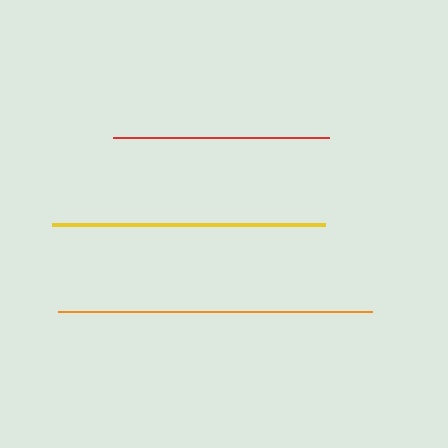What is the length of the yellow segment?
The yellow segment is approximately 272 pixels long.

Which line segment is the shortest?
The red line is the shortest at approximately 216 pixels.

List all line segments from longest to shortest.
From longest to shortest: orange, yellow, red.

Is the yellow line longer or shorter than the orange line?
The orange line is longer than the yellow line.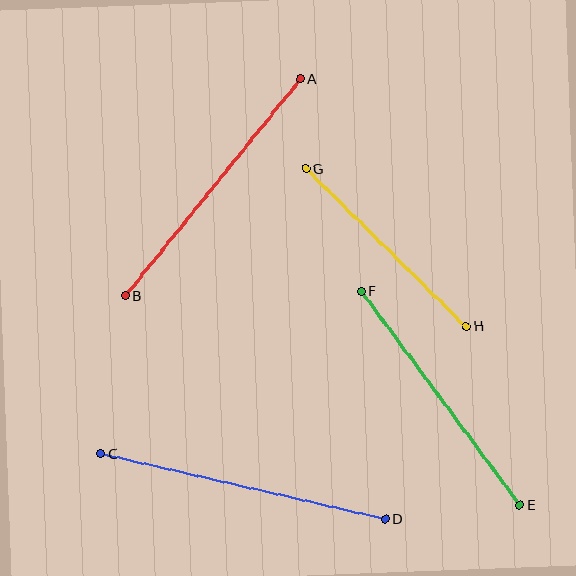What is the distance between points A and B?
The distance is approximately 279 pixels.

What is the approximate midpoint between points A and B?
The midpoint is at approximately (213, 187) pixels.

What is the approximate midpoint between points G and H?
The midpoint is at approximately (386, 248) pixels.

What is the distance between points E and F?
The distance is approximately 266 pixels.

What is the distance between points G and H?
The distance is approximately 225 pixels.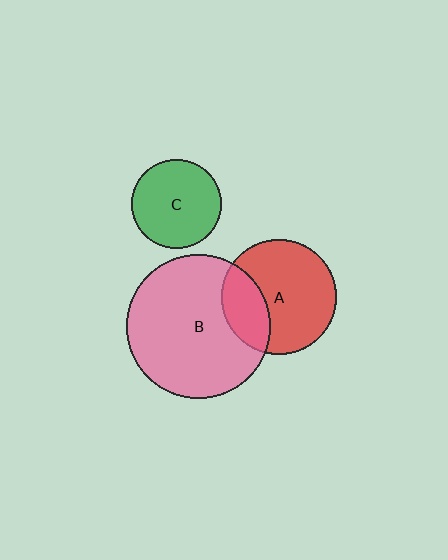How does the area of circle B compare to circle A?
Approximately 1.6 times.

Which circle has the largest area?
Circle B (pink).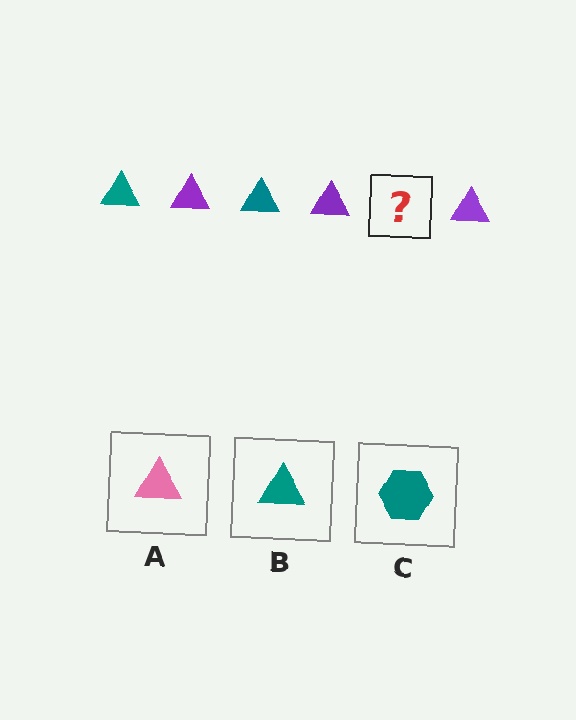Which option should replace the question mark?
Option B.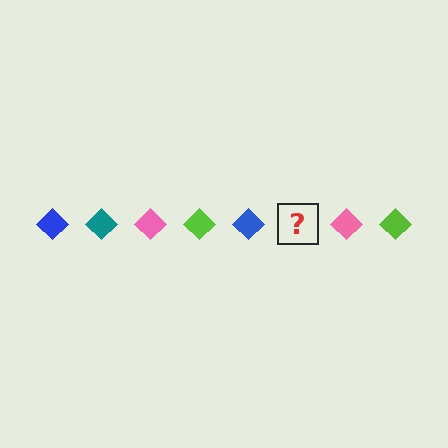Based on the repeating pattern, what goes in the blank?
The blank should be a teal diamond.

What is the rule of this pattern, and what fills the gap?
The rule is that the pattern cycles through blue, teal, pink, lime diamonds. The gap should be filled with a teal diamond.